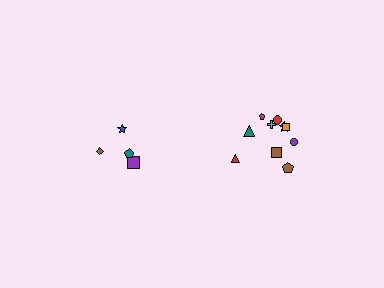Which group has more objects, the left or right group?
The right group.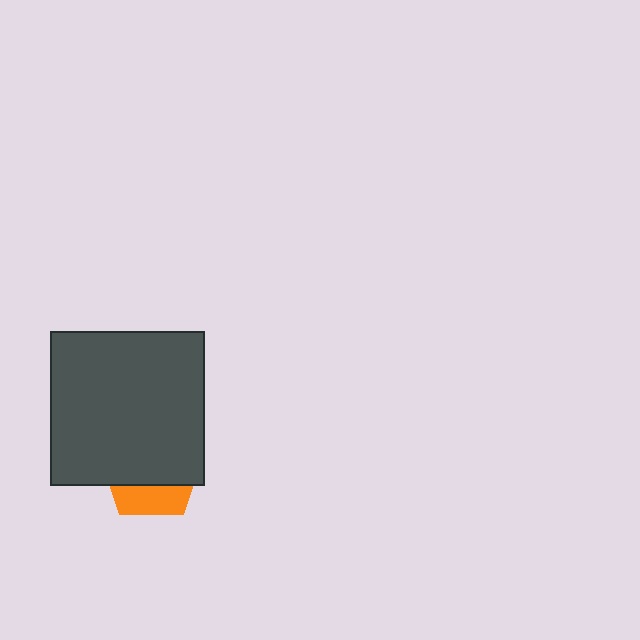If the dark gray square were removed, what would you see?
You would see the complete orange pentagon.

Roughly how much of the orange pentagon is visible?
A small part of it is visible (roughly 31%).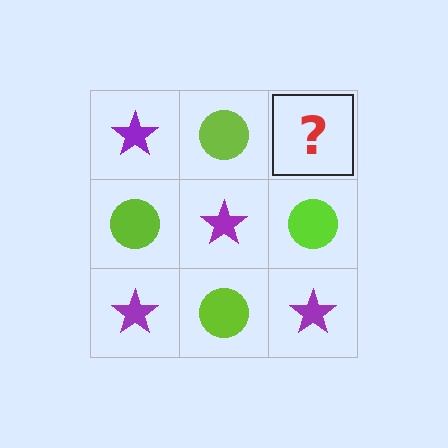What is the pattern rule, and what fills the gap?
The rule is that it alternates purple star and lime circle in a checkerboard pattern. The gap should be filled with a purple star.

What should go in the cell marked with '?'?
The missing cell should contain a purple star.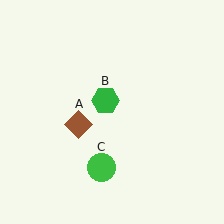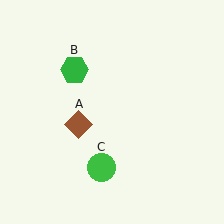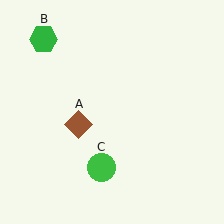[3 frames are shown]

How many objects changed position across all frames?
1 object changed position: green hexagon (object B).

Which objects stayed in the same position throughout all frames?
Brown diamond (object A) and green circle (object C) remained stationary.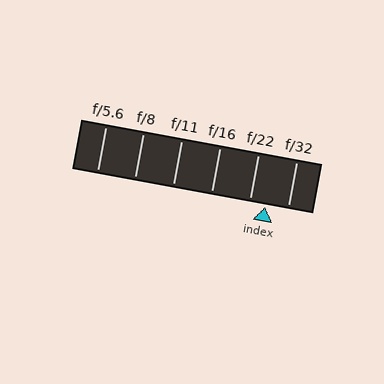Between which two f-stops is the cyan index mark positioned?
The index mark is between f/22 and f/32.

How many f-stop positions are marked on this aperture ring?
There are 6 f-stop positions marked.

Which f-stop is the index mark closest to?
The index mark is closest to f/22.